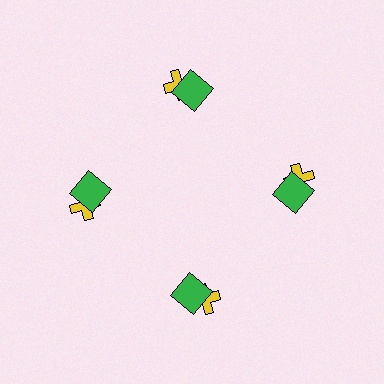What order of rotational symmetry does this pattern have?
This pattern has 4-fold rotational symmetry.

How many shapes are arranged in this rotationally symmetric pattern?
There are 8 shapes, arranged in 4 groups of 2.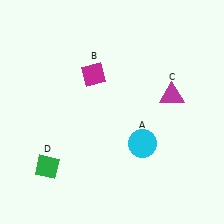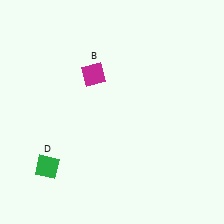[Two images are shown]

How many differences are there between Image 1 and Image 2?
There are 2 differences between the two images.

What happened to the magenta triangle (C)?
The magenta triangle (C) was removed in Image 2. It was in the top-right area of Image 1.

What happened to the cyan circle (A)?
The cyan circle (A) was removed in Image 2. It was in the bottom-right area of Image 1.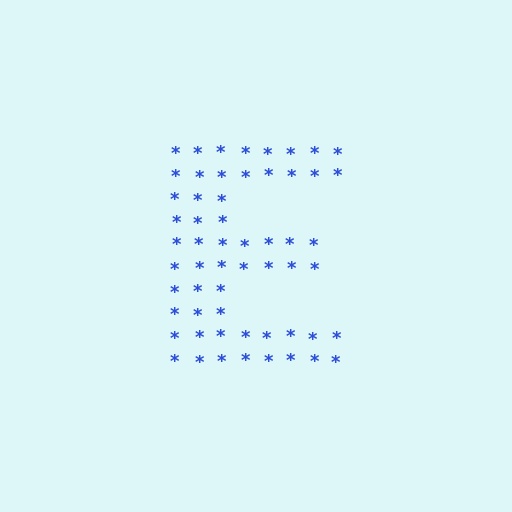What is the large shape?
The large shape is the letter E.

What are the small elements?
The small elements are asterisks.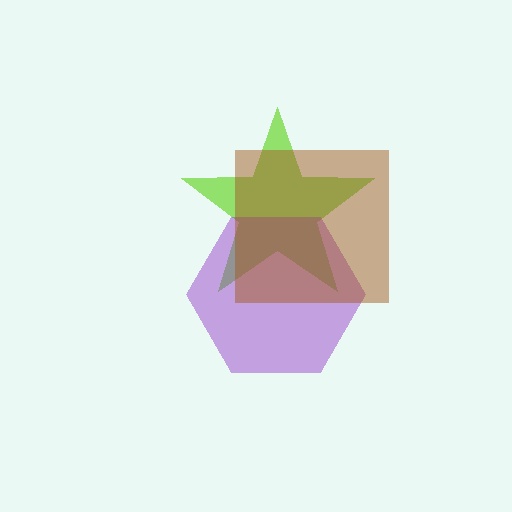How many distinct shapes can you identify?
There are 3 distinct shapes: a lime star, a purple hexagon, a brown square.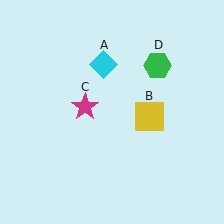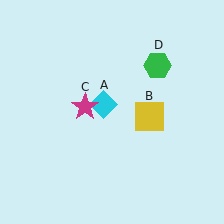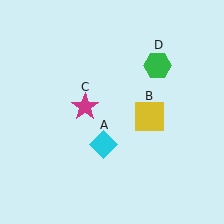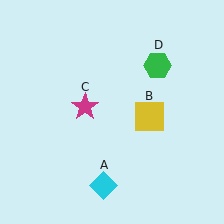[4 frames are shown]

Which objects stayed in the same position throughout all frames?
Yellow square (object B) and magenta star (object C) and green hexagon (object D) remained stationary.